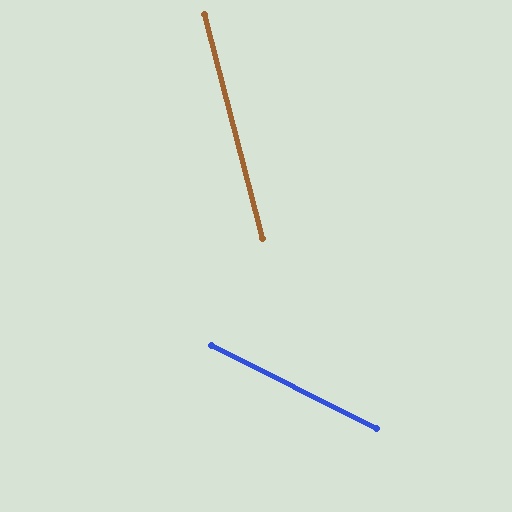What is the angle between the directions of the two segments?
Approximately 49 degrees.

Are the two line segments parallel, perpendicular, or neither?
Neither parallel nor perpendicular — they differ by about 49°.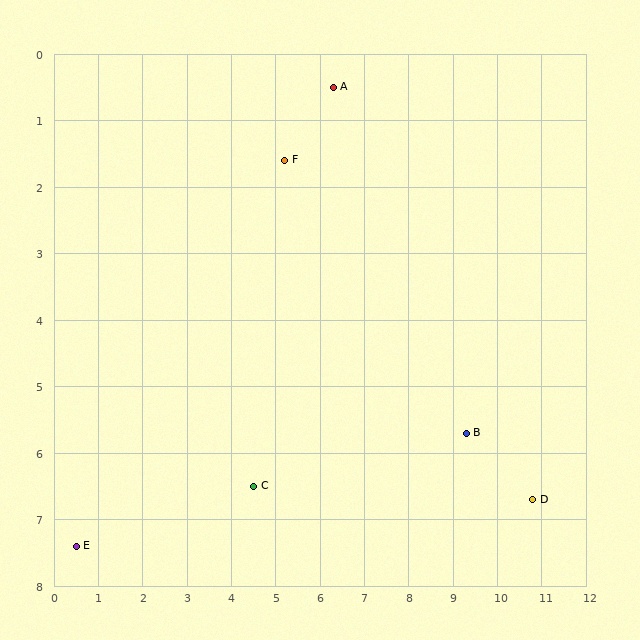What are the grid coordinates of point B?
Point B is at approximately (9.3, 5.7).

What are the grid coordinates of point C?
Point C is at approximately (4.5, 6.5).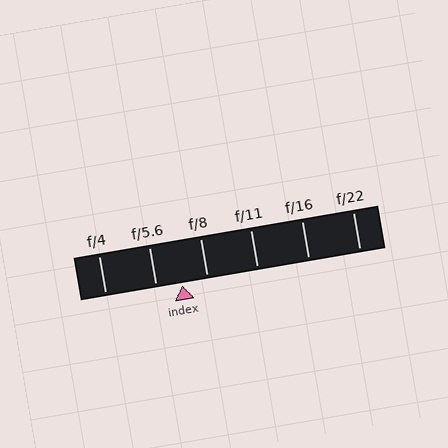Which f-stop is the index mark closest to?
The index mark is closest to f/5.6.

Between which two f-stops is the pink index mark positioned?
The index mark is between f/5.6 and f/8.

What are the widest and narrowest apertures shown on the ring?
The widest aperture shown is f/4 and the narrowest is f/22.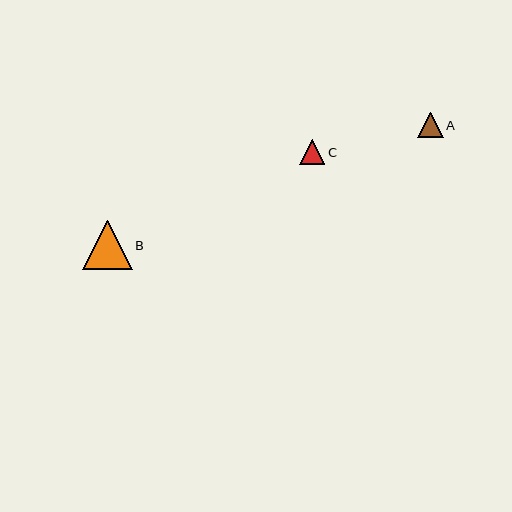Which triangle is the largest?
Triangle B is the largest with a size of approximately 50 pixels.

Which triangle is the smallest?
Triangle C is the smallest with a size of approximately 25 pixels.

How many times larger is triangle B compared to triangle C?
Triangle B is approximately 2.0 times the size of triangle C.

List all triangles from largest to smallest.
From largest to smallest: B, A, C.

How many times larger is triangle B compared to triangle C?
Triangle B is approximately 2.0 times the size of triangle C.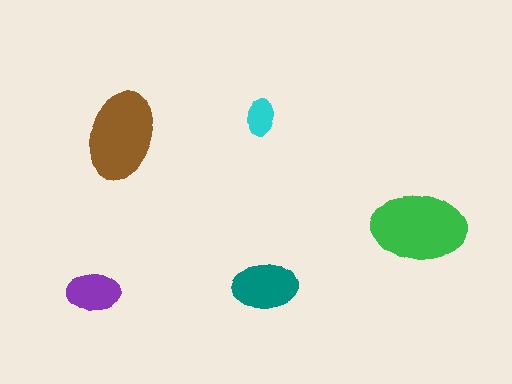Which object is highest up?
The cyan ellipse is topmost.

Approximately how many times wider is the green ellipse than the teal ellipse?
About 1.5 times wider.